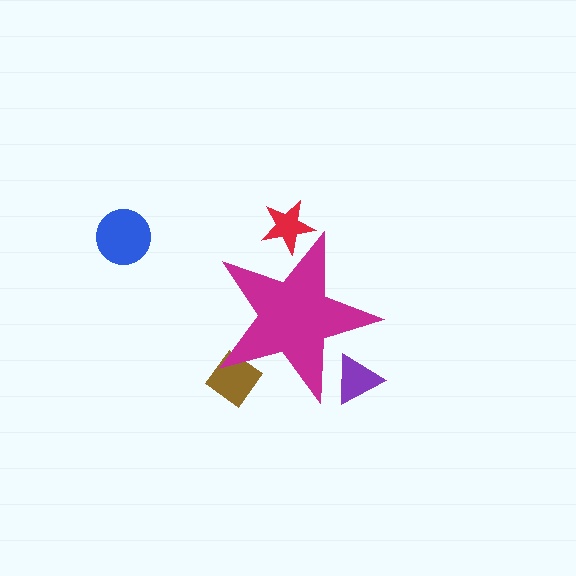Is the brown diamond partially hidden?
Yes, the brown diamond is partially hidden behind the magenta star.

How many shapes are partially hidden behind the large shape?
3 shapes are partially hidden.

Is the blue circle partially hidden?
No, the blue circle is fully visible.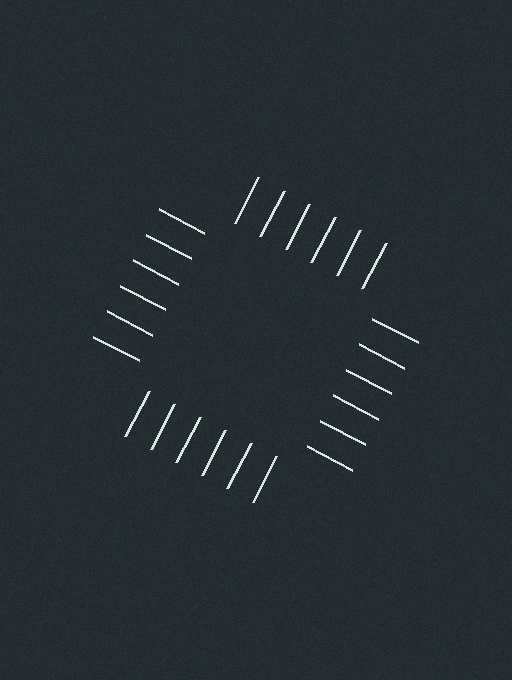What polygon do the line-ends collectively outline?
An illusory square — the line segments terminate on its edges but no continuous stroke is drawn.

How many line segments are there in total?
24 — 6 along each of the 4 edges.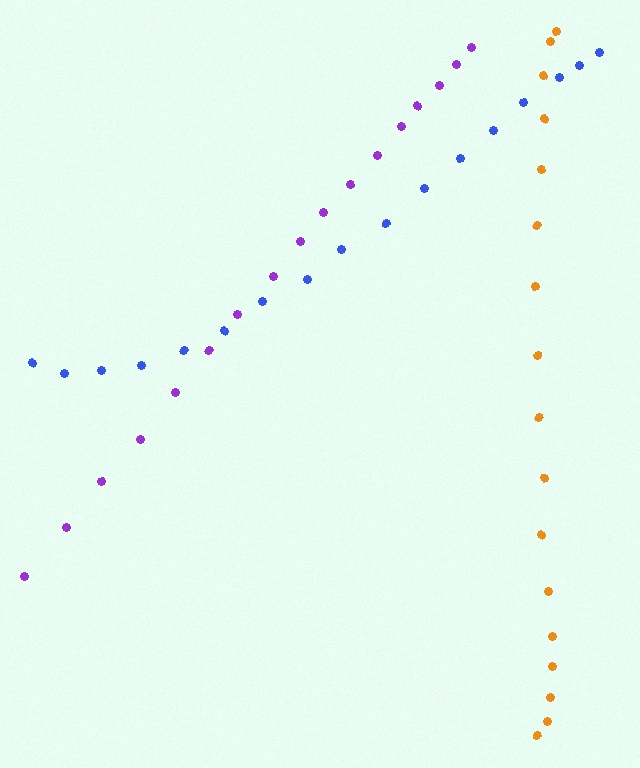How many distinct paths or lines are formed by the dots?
There are 3 distinct paths.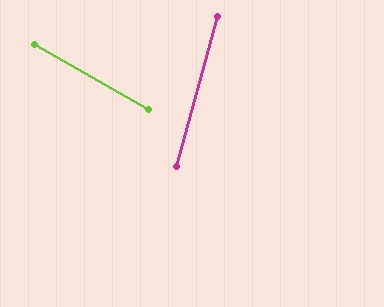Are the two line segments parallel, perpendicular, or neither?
Neither parallel nor perpendicular — they differ by about 75°.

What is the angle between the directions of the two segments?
Approximately 75 degrees.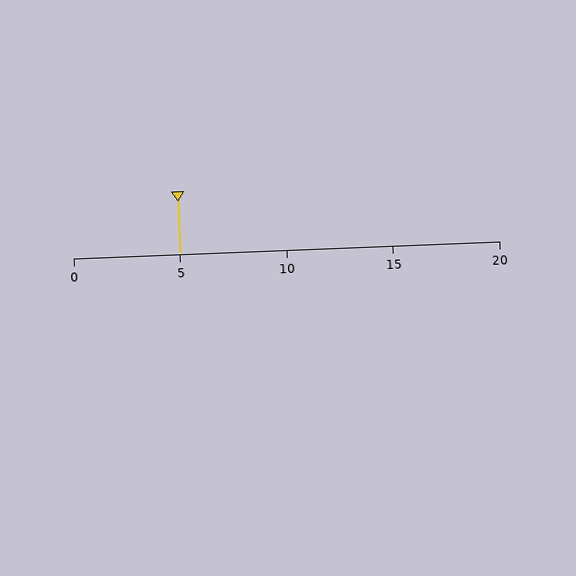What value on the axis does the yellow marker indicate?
The marker indicates approximately 5.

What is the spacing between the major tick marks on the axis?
The major ticks are spaced 5 apart.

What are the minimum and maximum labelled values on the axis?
The axis runs from 0 to 20.